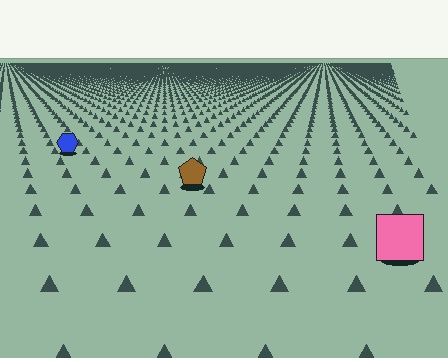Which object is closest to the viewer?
The pink square is closest. The texture marks near it are larger and more spread out.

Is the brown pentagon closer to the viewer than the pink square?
No. The pink square is closer — you can tell from the texture gradient: the ground texture is coarser near it.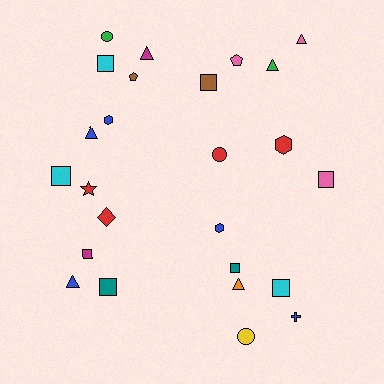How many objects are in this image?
There are 25 objects.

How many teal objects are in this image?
There are 2 teal objects.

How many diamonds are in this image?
There is 1 diamond.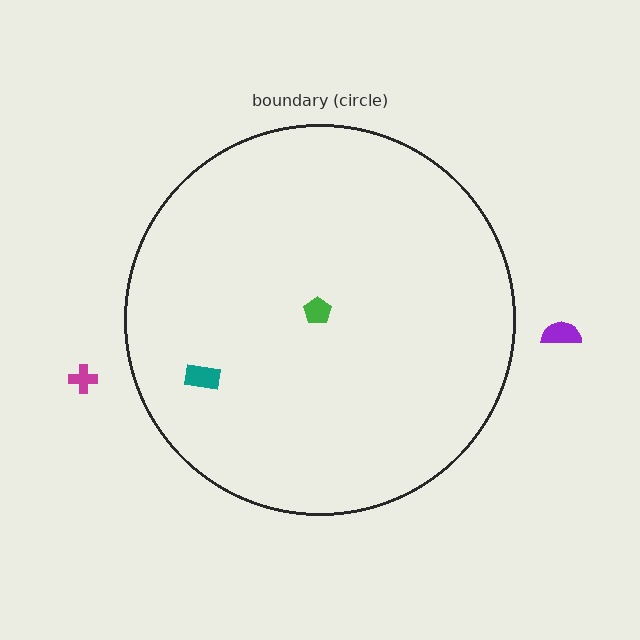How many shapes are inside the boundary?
2 inside, 2 outside.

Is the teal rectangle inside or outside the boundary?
Inside.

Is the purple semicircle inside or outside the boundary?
Outside.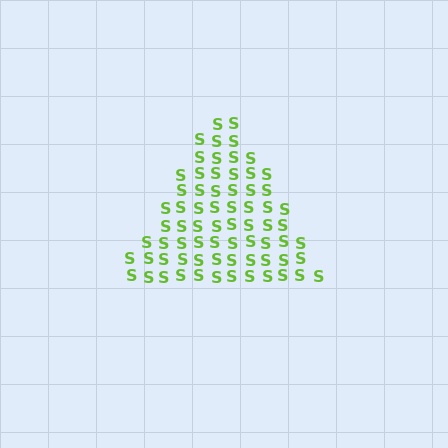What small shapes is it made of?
It is made of small letter S's.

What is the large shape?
The large shape is a triangle.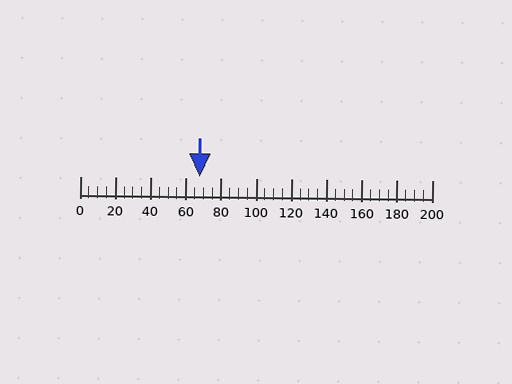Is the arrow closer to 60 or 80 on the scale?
The arrow is closer to 60.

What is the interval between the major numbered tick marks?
The major tick marks are spaced 20 units apart.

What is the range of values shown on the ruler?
The ruler shows values from 0 to 200.